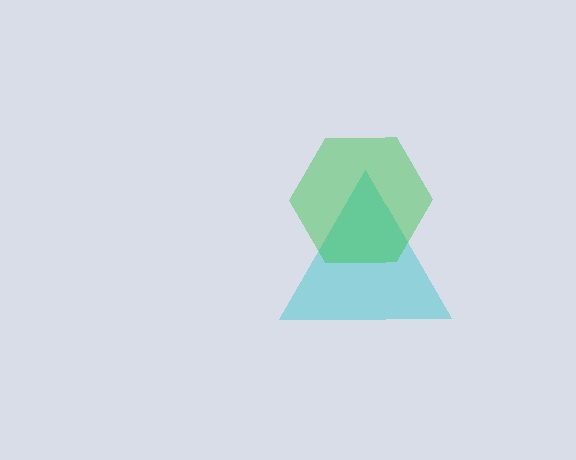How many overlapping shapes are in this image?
There are 2 overlapping shapes in the image.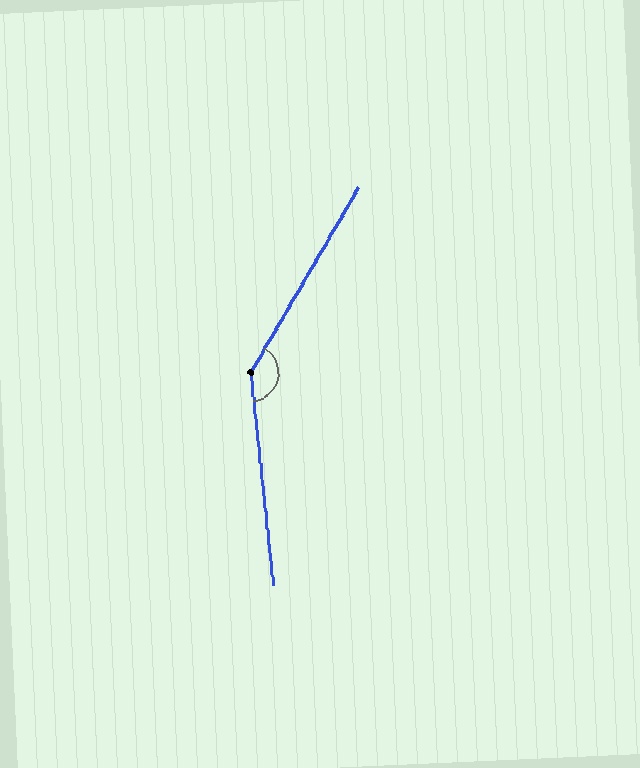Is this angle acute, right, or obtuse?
It is obtuse.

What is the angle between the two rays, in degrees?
Approximately 144 degrees.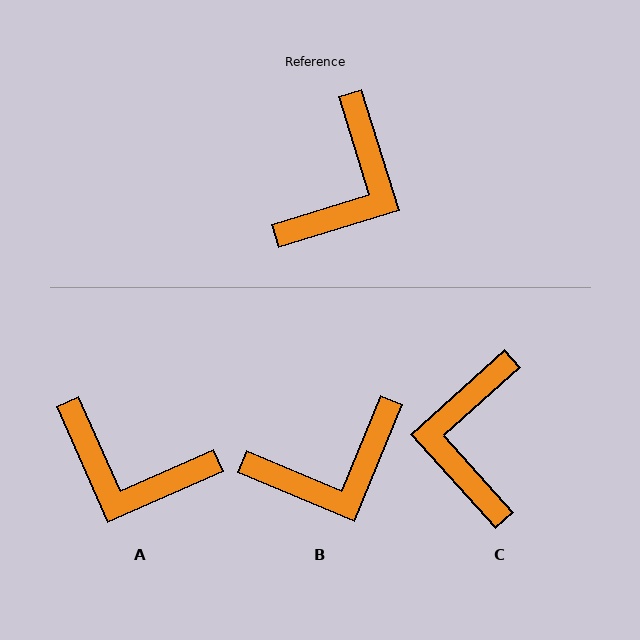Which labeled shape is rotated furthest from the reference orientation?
C, about 155 degrees away.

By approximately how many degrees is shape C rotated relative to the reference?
Approximately 155 degrees clockwise.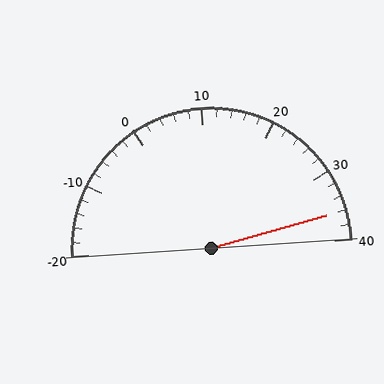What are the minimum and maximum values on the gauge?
The gauge ranges from -20 to 40.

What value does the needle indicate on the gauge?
The needle indicates approximately 36.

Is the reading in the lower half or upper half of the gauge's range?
The reading is in the upper half of the range (-20 to 40).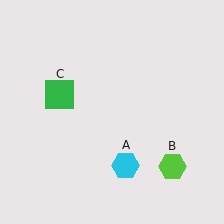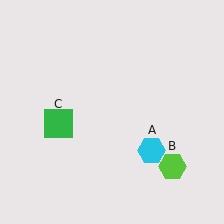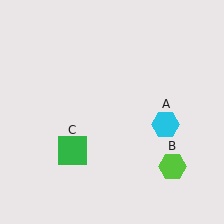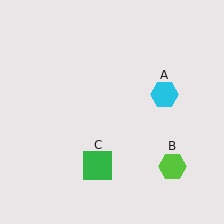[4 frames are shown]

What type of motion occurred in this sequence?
The cyan hexagon (object A), green square (object C) rotated counterclockwise around the center of the scene.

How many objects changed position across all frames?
2 objects changed position: cyan hexagon (object A), green square (object C).